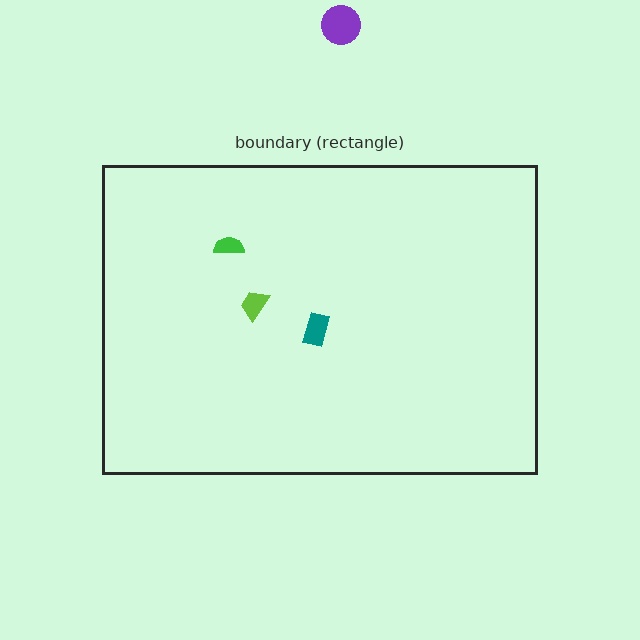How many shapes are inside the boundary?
3 inside, 1 outside.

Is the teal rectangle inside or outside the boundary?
Inside.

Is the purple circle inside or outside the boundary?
Outside.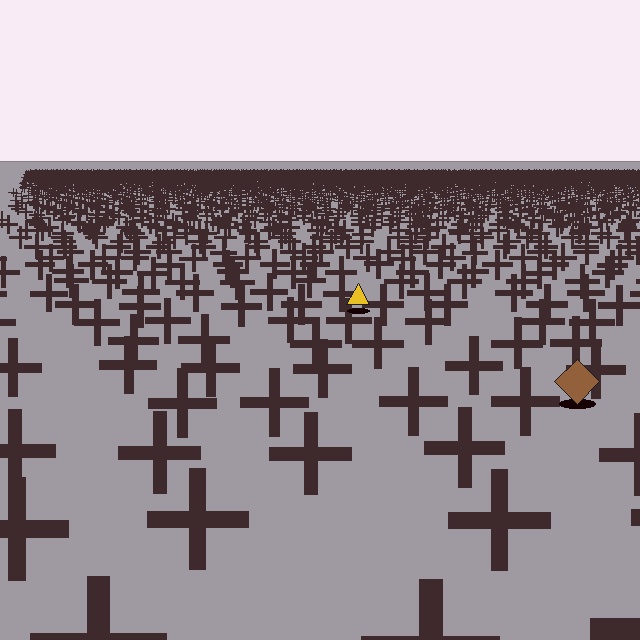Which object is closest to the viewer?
The brown diamond is closest. The texture marks near it are larger and more spread out.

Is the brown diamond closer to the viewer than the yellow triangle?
Yes. The brown diamond is closer — you can tell from the texture gradient: the ground texture is coarser near it.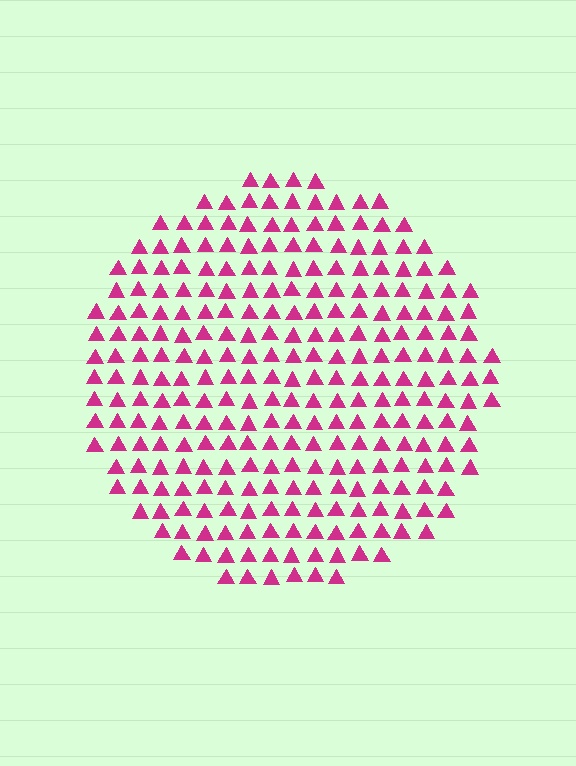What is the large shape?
The large shape is a circle.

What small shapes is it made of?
It is made of small triangles.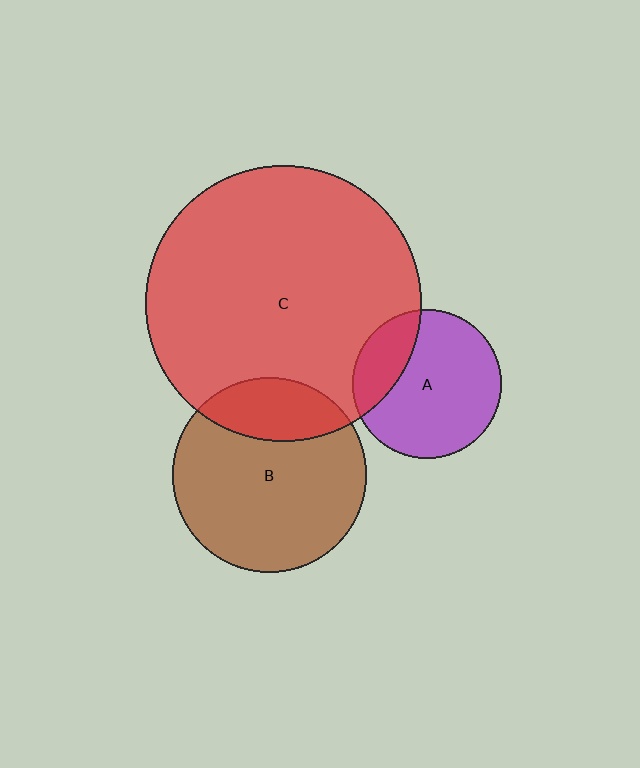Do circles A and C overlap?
Yes.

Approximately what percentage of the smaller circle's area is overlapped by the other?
Approximately 25%.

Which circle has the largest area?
Circle C (red).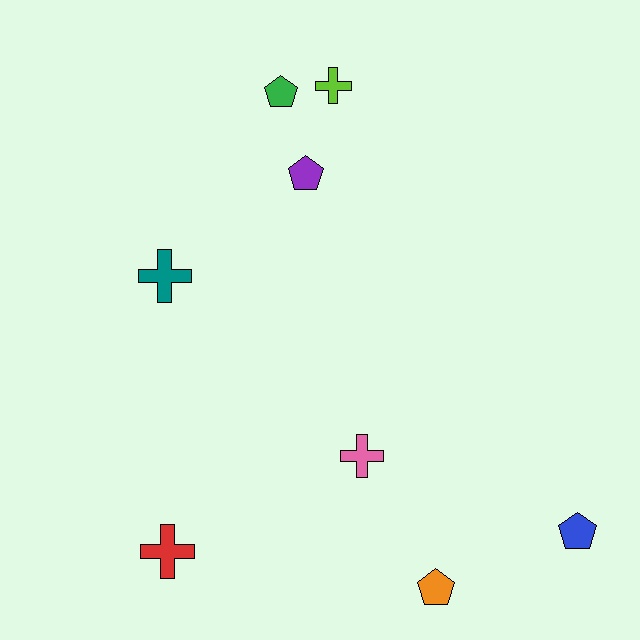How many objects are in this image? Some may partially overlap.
There are 8 objects.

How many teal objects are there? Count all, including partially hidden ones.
There is 1 teal object.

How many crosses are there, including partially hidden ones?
There are 4 crosses.